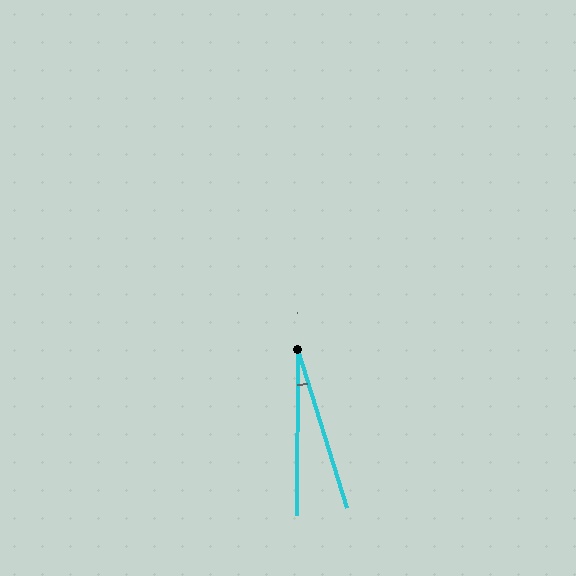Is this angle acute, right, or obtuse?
It is acute.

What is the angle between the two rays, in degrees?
Approximately 17 degrees.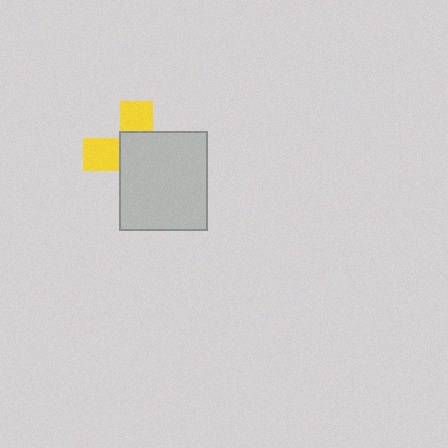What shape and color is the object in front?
The object in front is a light gray rectangle.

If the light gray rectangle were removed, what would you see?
You would see the complete yellow cross.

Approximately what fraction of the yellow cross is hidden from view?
Roughly 64% of the yellow cross is hidden behind the light gray rectangle.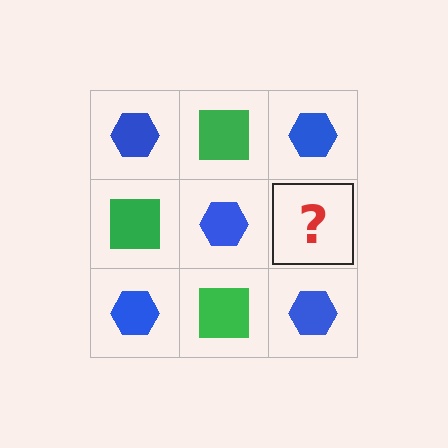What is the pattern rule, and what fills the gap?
The rule is that it alternates blue hexagon and green square in a checkerboard pattern. The gap should be filled with a green square.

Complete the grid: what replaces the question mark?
The question mark should be replaced with a green square.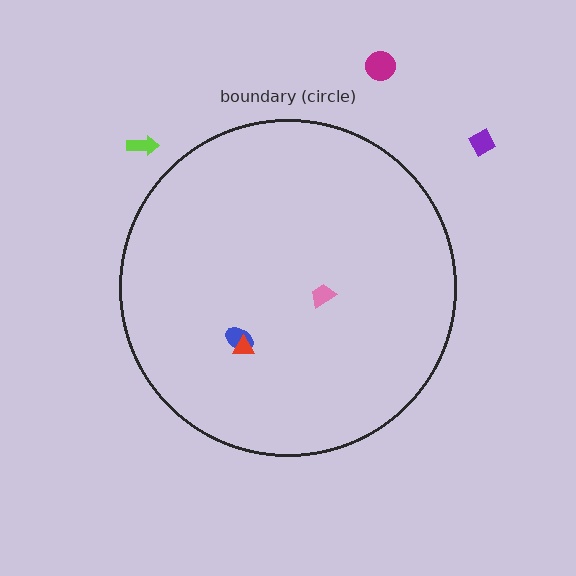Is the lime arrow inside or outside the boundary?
Outside.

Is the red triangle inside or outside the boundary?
Inside.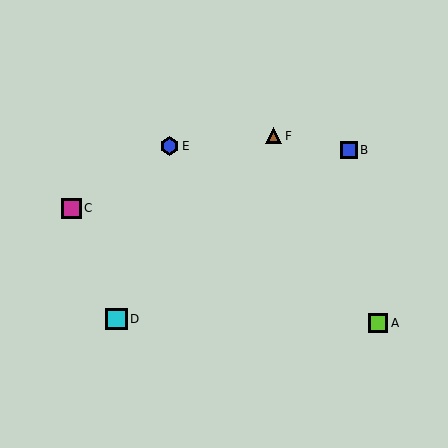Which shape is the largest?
The cyan square (labeled D) is the largest.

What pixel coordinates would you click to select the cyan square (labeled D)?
Click at (117, 319) to select the cyan square D.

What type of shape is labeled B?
Shape B is a blue square.